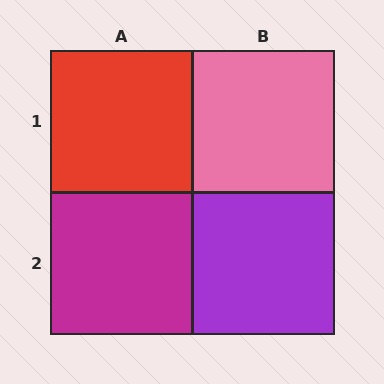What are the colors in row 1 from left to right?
Red, pink.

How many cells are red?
1 cell is red.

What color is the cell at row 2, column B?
Purple.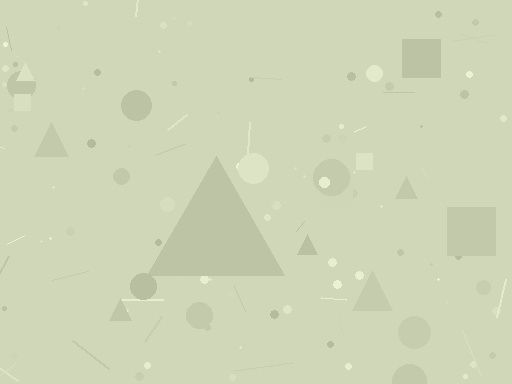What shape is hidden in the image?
A triangle is hidden in the image.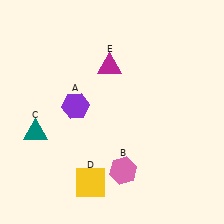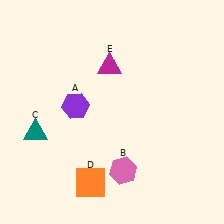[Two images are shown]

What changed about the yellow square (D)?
In Image 1, D is yellow. In Image 2, it changed to orange.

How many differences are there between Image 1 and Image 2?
There is 1 difference between the two images.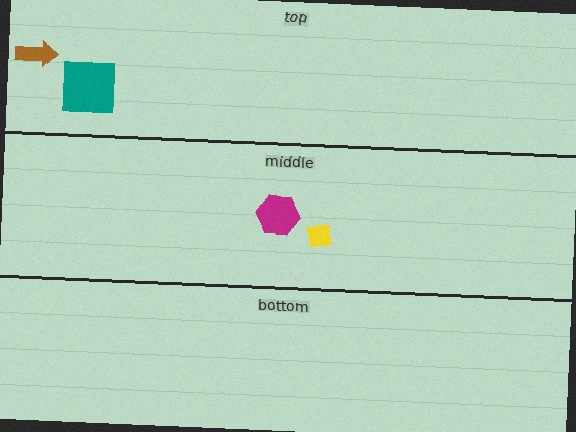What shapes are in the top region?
The brown arrow, the teal square.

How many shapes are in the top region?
2.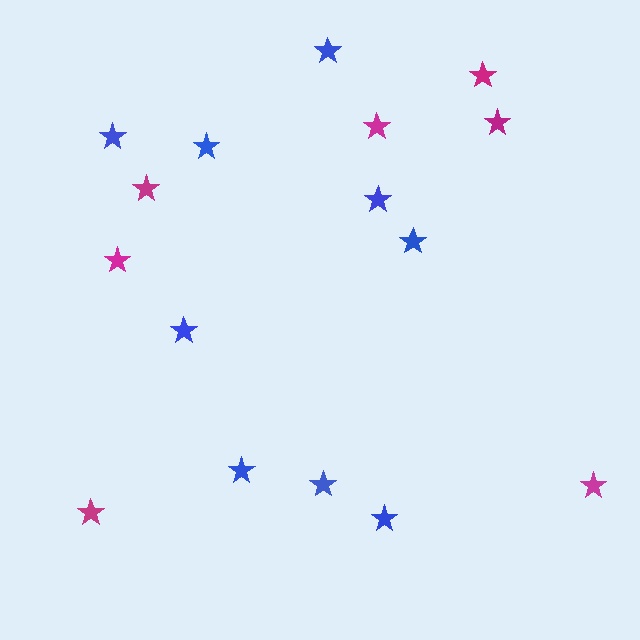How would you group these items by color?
There are 2 groups: one group of magenta stars (7) and one group of blue stars (9).